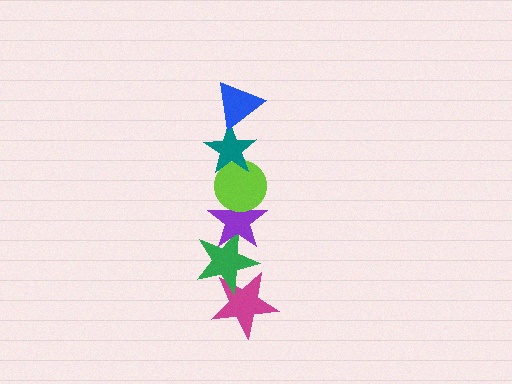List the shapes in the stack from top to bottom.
From top to bottom: the blue triangle, the teal star, the lime circle, the purple star, the green star, the magenta star.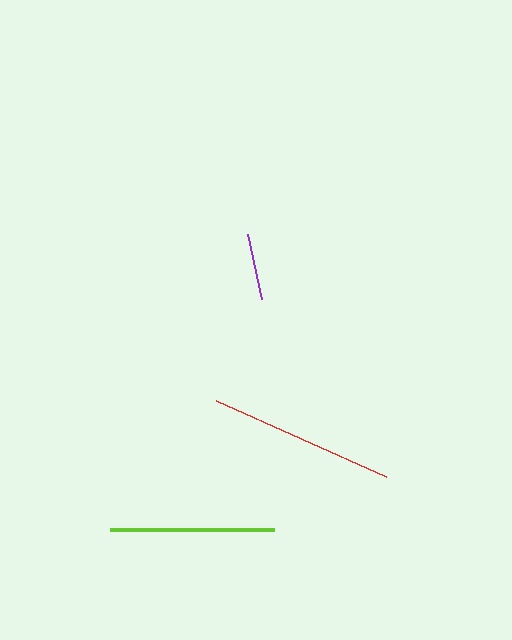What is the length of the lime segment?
The lime segment is approximately 165 pixels long.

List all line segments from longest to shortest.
From longest to shortest: red, lime, purple.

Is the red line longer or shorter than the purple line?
The red line is longer than the purple line.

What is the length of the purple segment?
The purple segment is approximately 66 pixels long.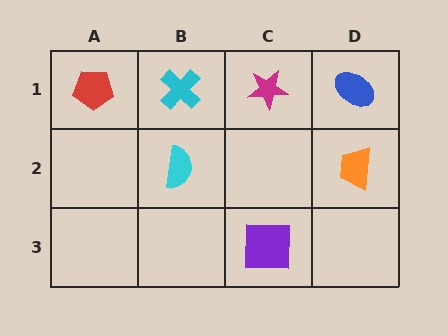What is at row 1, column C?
A magenta star.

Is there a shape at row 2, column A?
No, that cell is empty.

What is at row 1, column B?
A cyan cross.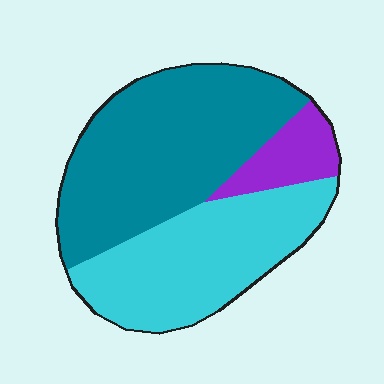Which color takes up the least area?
Purple, at roughly 10%.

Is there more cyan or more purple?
Cyan.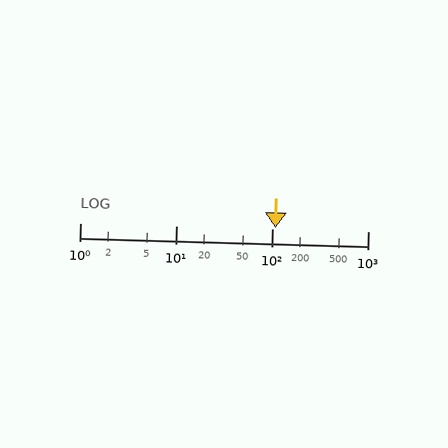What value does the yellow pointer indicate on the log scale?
The pointer indicates approximately 110.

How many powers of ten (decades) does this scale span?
The scale spans 3 decades, from 1 to 1000.